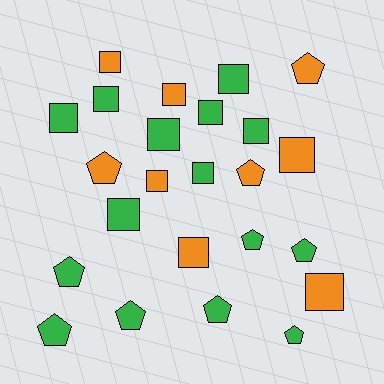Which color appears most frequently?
Green, with 15 objects.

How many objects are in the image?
There are 24 objects.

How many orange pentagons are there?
There are 3 orange pentagons.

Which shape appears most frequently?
Square, with 14 objects.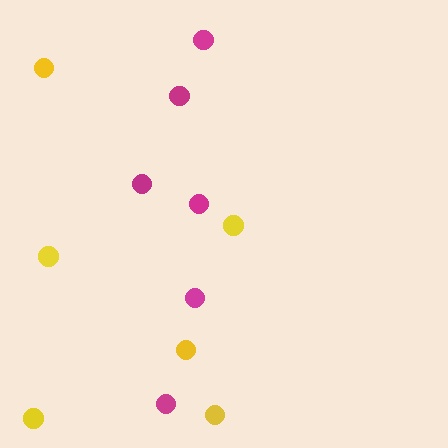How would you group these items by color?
There are 2 groups: one group of magenta circles (6) and one group of yellow circles (6).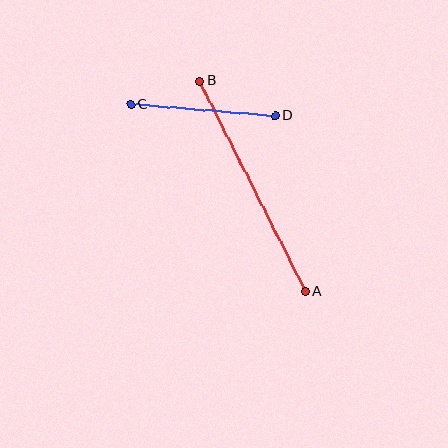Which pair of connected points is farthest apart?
Points A and B are farthest apart.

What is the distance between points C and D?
The distance is approximately 145 pixels.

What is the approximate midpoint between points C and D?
The midpoint is at approximately (203, 110) pixels.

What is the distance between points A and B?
The distance is approximately 236 pixels.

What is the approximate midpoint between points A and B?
The midpoint is at approximately (253, 186) pixels.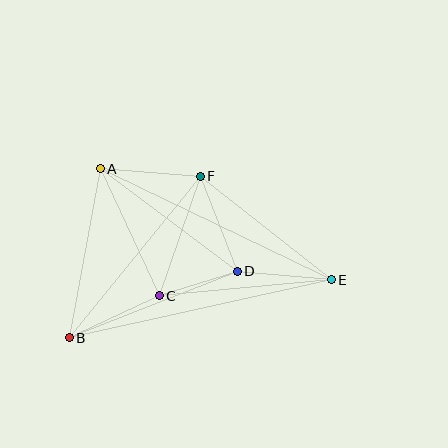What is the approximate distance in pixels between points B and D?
The distance between B and D is approximately 181 pixels.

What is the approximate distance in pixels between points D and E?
The distance between D and E is approximately 94 pixels.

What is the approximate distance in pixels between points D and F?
The distance between D and F is approximately 102 pixels.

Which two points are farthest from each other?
Points B and E are farthest from each other.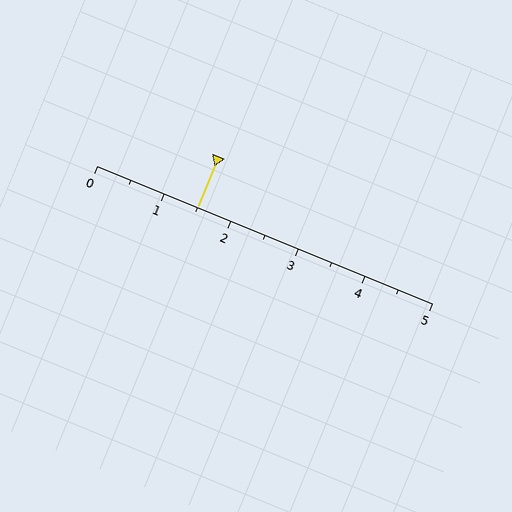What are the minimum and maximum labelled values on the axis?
The axis runs from 0 to 5.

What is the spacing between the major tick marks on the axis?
The major ticks are spaced 1 apart.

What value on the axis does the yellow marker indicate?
The marker indicates approximately 1.5.